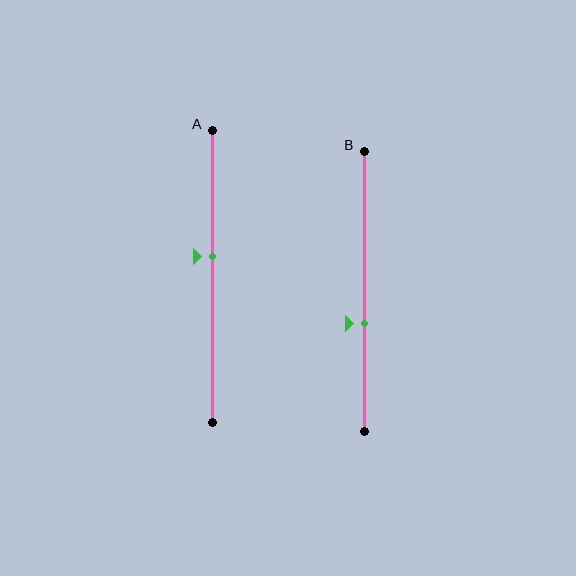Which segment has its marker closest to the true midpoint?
Segment A has its marker closest to the true midpoint.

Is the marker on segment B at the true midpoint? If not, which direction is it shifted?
No, the marker on segment B is shifted downward by about 11% of the segment length.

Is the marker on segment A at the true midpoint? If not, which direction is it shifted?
No, the marker on segment A is shifted upward by about 7% of the segment length.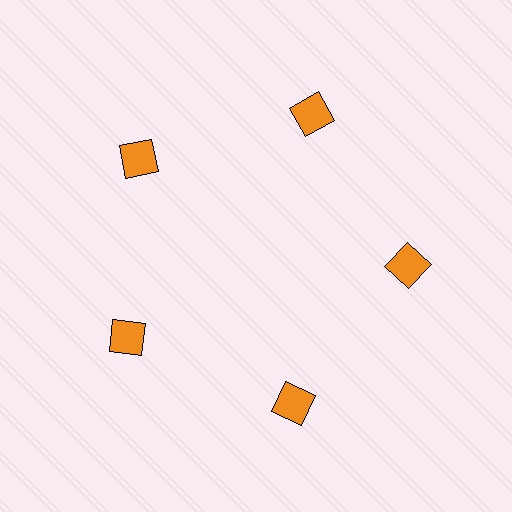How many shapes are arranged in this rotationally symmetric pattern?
There are 5 shapes, arranged in 5 groups of 1.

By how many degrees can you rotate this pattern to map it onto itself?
The pattern maps onto itself every 72 degrees of rotation.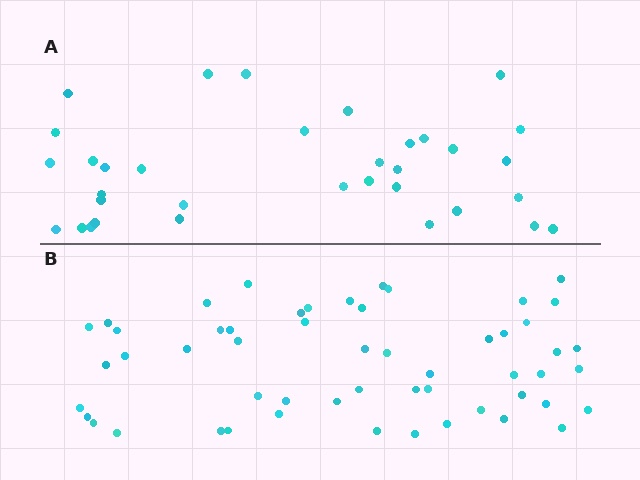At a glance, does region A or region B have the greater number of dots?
Region B (the bottom region) has more dots.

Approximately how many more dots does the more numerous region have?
Region B has approximately 20 more dots than region A.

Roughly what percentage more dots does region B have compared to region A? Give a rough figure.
About 60% more.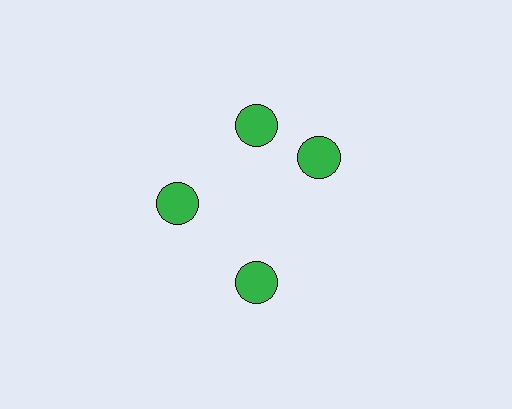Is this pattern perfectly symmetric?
No. The 4 green circles are arranged in a ring, but one element near the 3 o'clock position is rotated out of alignment along the ring, breaking the 4-fold rotational symmetry.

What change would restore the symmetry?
The symmetry would be restored by rotating it back into even spacing with its neighbors so that all 4 circles sit at equal angles and equal distance from the center.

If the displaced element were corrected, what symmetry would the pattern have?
It would have 4-fold rotational symmetry — the pattern would map onto itself every 90 degrees.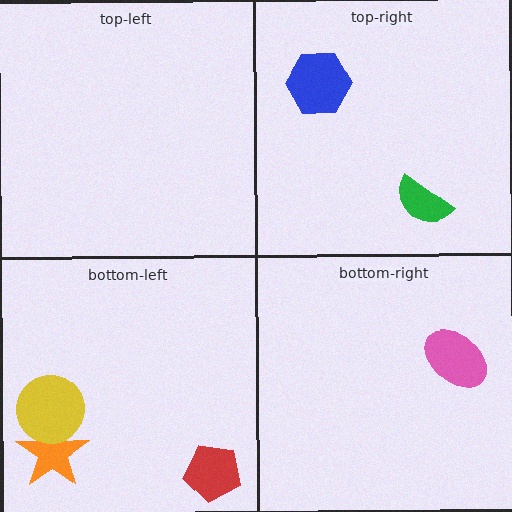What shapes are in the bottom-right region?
The pink ellipse.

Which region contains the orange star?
The bottom-left region.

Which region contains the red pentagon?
The bottom-left region.